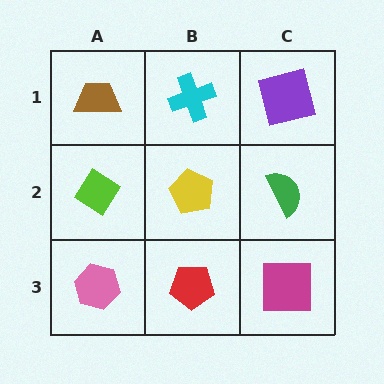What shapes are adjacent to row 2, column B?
A cyan cross (row 1, column B), a red pentagon (row 3, column B), a lime diamond (row 2, column A), a green semicircle (row 2, column C).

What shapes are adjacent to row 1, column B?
A yellow pentagon (row 2, column B), a brown trapezoid (row 1, column A), a purple square (row 1, column C).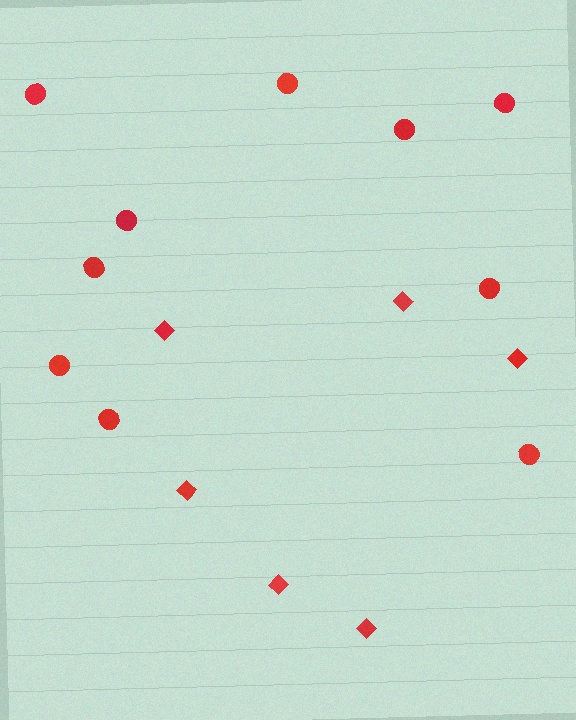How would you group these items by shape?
There are 2 groups: one group of diamonds (6) and one group of circles (10).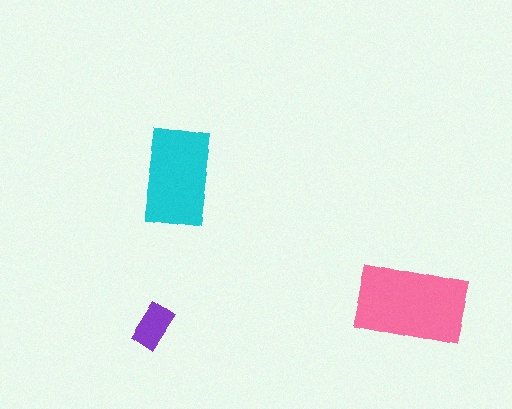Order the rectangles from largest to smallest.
the pink one, the cyan one, the purple one.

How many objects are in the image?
There are 3 objects in the image.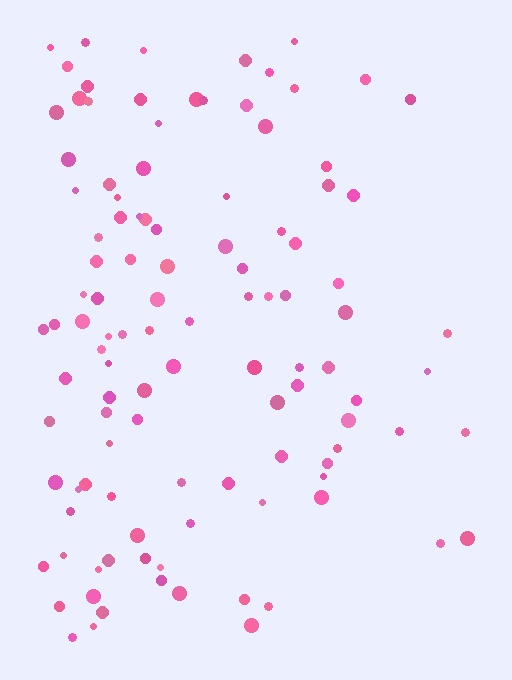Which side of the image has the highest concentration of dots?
The left.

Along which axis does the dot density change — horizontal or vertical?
Horizontal.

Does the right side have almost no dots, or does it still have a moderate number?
Still a moderate number, just noticeably fewer than the left.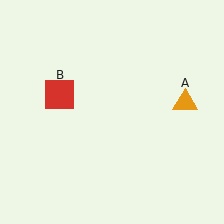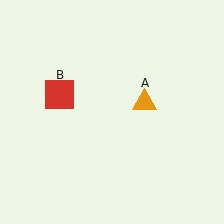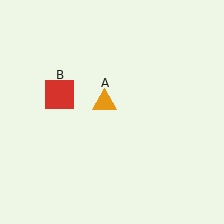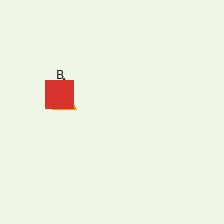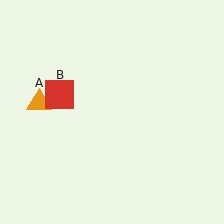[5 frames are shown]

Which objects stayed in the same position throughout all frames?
Red square (object B) remained stationary.